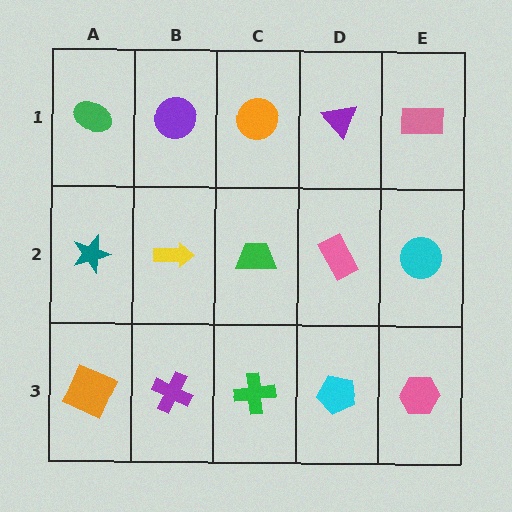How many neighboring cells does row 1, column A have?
2.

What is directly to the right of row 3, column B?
A green cross.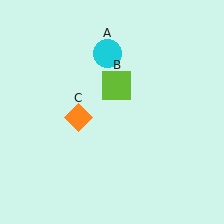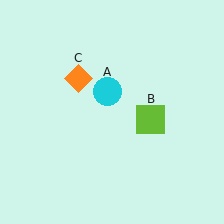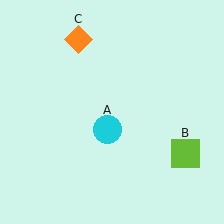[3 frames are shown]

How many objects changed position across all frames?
3 objects changed position: cyan circle (object A), lime square (object B), orange diamond (object C).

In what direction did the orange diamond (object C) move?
The orange diamond (object C) moved up.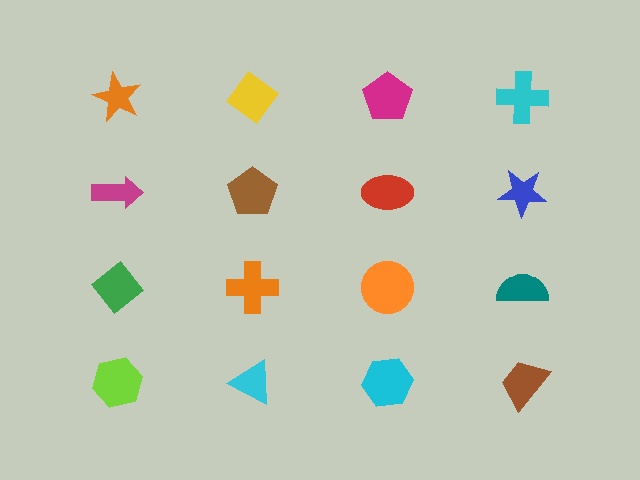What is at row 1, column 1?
An orange star.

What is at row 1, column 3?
A magenta pentagon.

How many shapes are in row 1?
4 shapes.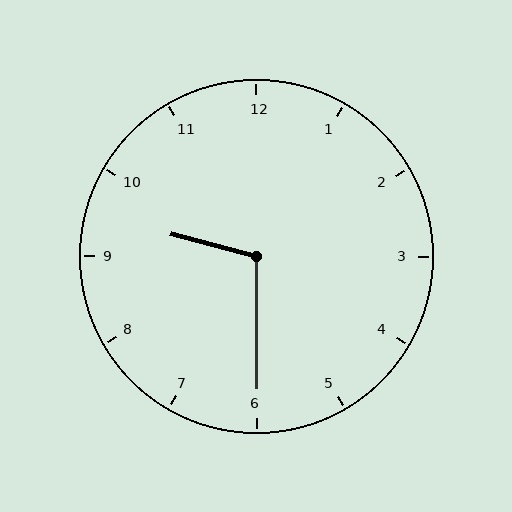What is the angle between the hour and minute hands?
Approximately 105 degrees.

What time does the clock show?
9:30.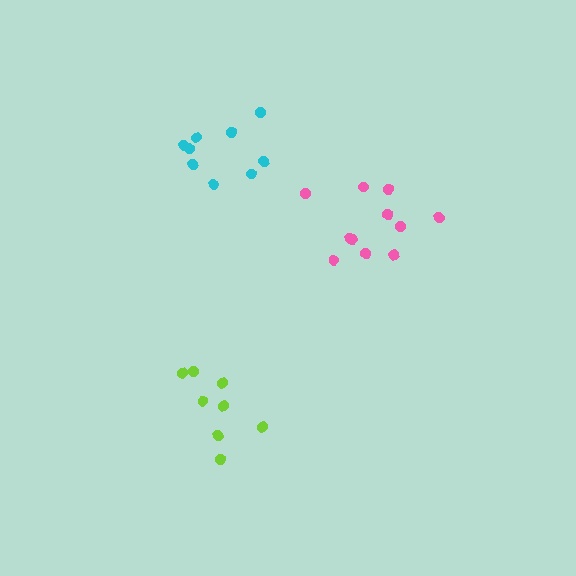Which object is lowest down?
The lime cluster is bottommost.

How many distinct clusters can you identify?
There are 3 distinct clusters.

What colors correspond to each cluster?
The clusters are colored: lime, pink, cyan.